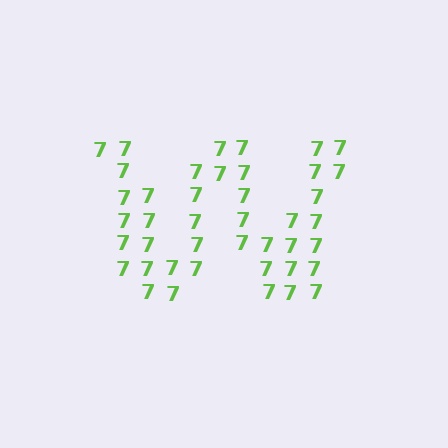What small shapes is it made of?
It is made of small digit 7's.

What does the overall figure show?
The overall figure shows the letter W.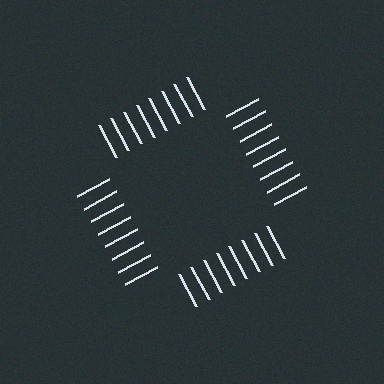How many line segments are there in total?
32 — 8 along each of the 4 edges.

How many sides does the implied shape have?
4 sides — the line-ends trace a square.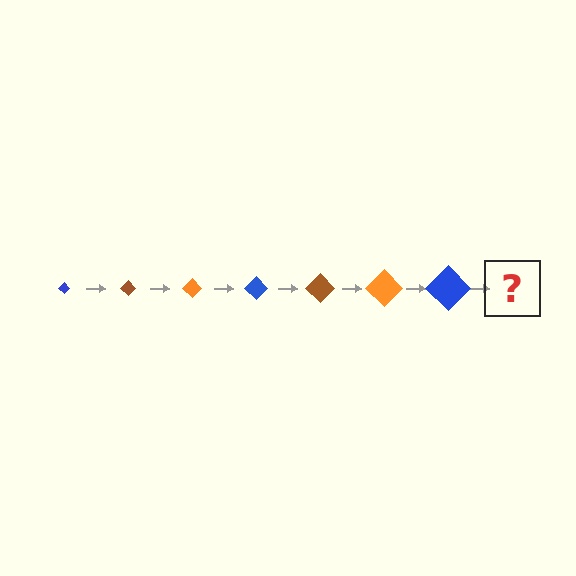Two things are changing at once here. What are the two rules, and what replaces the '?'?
The two rules are that the diamond grows larger each step and the color cycles through blue, brown, and orange. The '?' should be a brown diamond, larger than the previous one.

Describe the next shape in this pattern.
It should be a brown diamond, larger than the previous one.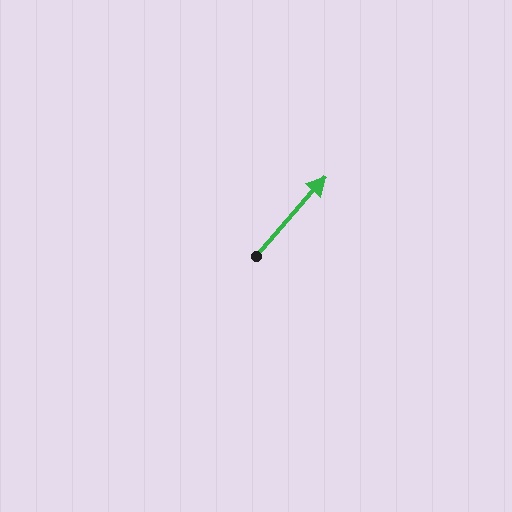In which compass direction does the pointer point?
Northeast.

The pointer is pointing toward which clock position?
Roughly 1 o'clock.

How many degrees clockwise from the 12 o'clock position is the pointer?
Approximately 41 degrees.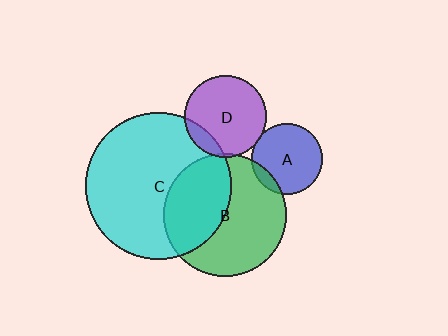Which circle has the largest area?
Circle C (cyan).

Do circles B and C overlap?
Yes.